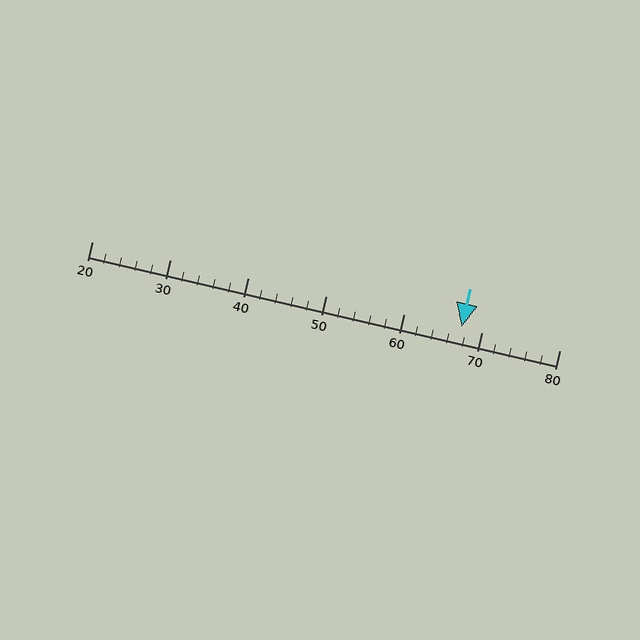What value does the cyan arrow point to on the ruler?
The cyan arrow points to approximately 67.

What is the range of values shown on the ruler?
The ruler shows values from 20 to 80.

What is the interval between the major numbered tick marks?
The major tick marks are spaced 10 units apart.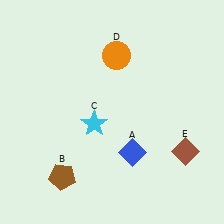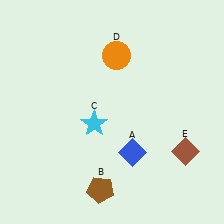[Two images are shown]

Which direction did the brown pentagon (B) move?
The brown pentagon (B) moved right.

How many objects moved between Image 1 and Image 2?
1 object moved between the two images.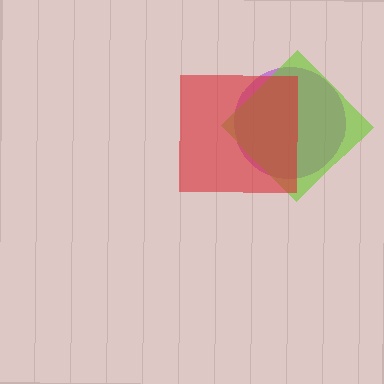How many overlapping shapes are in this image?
There are 3 overlapping shapes in the image.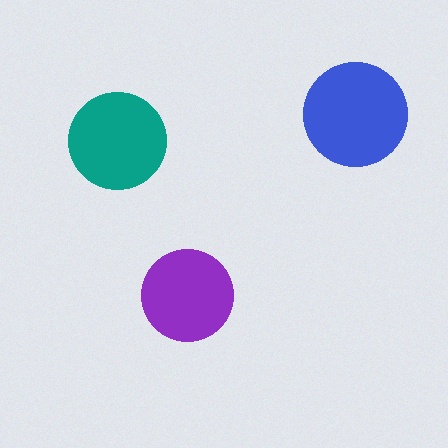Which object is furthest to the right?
The blue circle is rightmost.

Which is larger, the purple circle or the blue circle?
The blue one.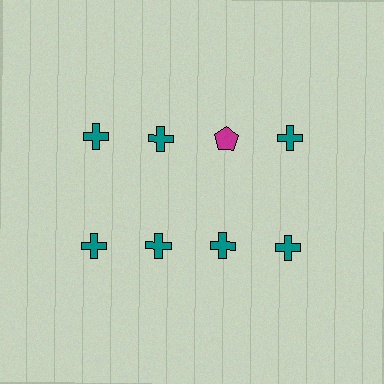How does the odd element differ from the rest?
It differs in both color (magenta instead of teal) and shape (pentagon instead of cross).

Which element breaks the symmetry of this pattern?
The magenta pentagon in the top row, center column breaks the symmetry. All other shapes are teal crosses.